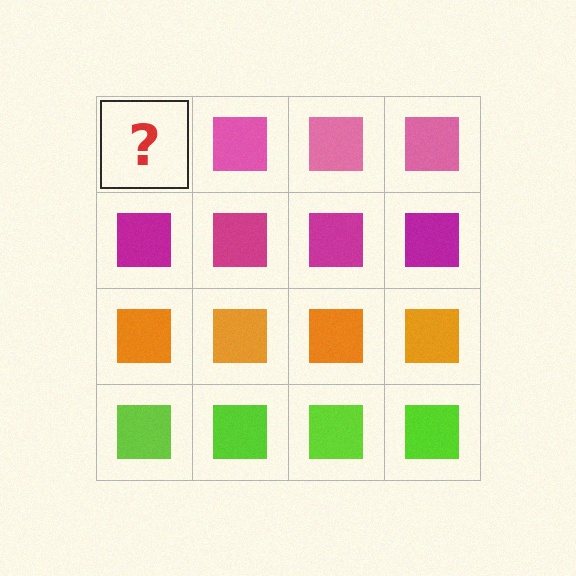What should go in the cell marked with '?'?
The missing cell should contain a pink square.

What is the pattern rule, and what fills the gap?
The rule is that each row has a consistent color. The gap should be filled with a pink square.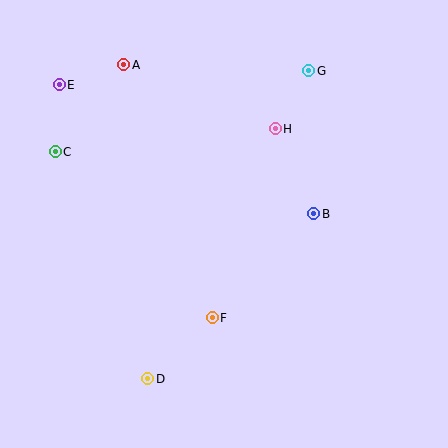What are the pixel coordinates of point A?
Point A is at (124, 65).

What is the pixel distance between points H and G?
The distance between H and G is 67 pixels.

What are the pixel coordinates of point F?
Point F is at (212, 318).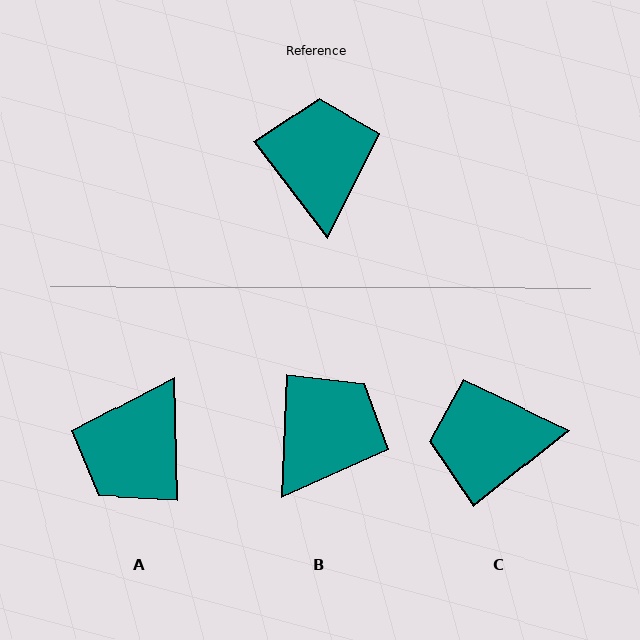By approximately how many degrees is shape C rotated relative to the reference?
Approximately 91 degrees counter-clockwise.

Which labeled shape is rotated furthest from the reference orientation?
A, about 144 degrees away.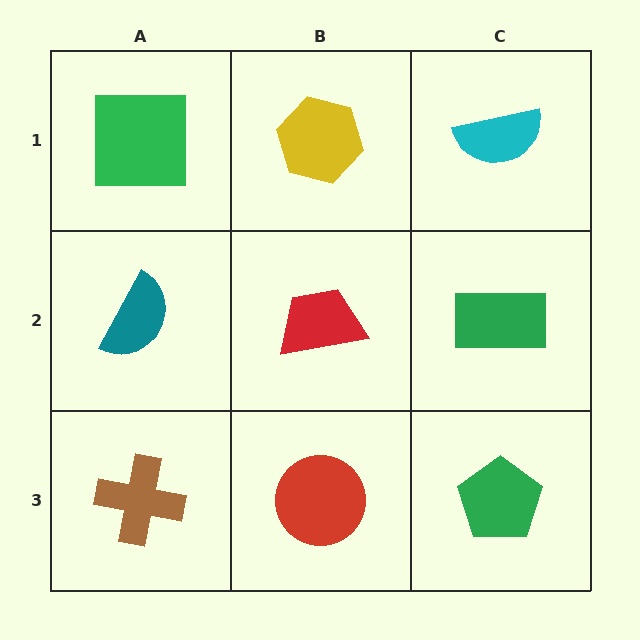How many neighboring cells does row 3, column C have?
2.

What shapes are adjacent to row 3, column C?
A green rectangle (row 2, column C), a red circle (row 3, column B).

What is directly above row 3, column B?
A red trapezoid.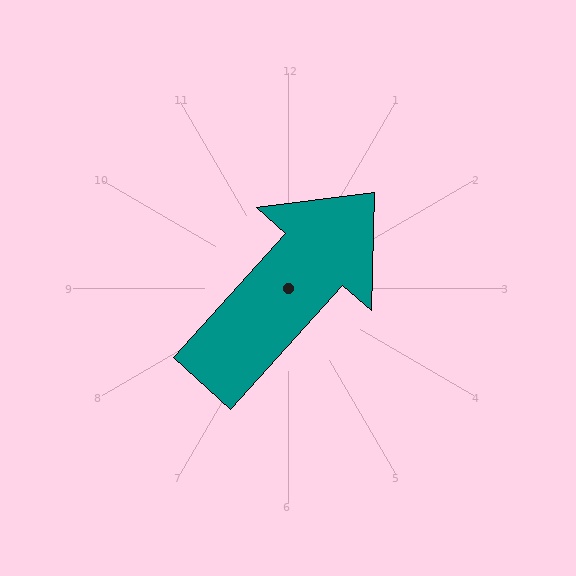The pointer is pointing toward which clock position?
Roughly 1 o'clock.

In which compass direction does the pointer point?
Northeast.